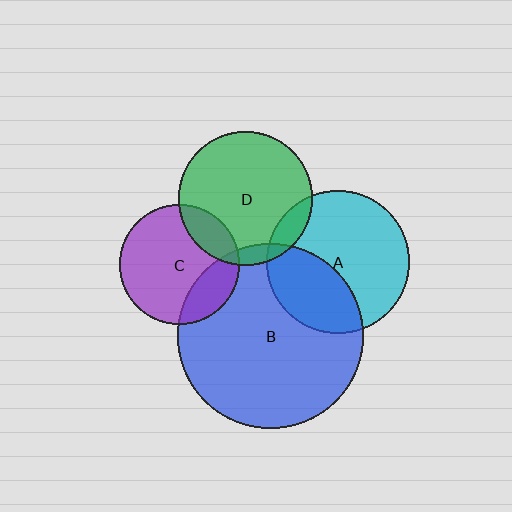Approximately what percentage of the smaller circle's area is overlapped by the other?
Approximately 20%.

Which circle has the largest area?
Circle B (blue).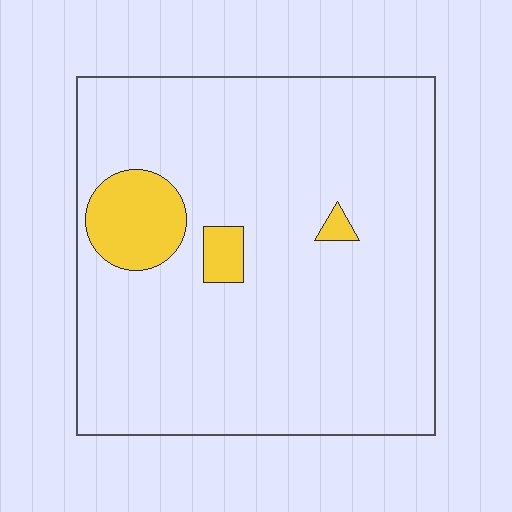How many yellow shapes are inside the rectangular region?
3.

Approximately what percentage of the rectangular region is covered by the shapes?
Approximately 10%.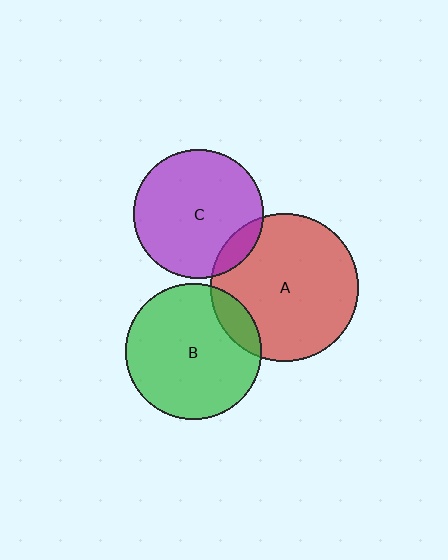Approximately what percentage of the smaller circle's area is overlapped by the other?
Approximately 10%.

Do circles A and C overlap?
Yes.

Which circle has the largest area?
Circle A (red).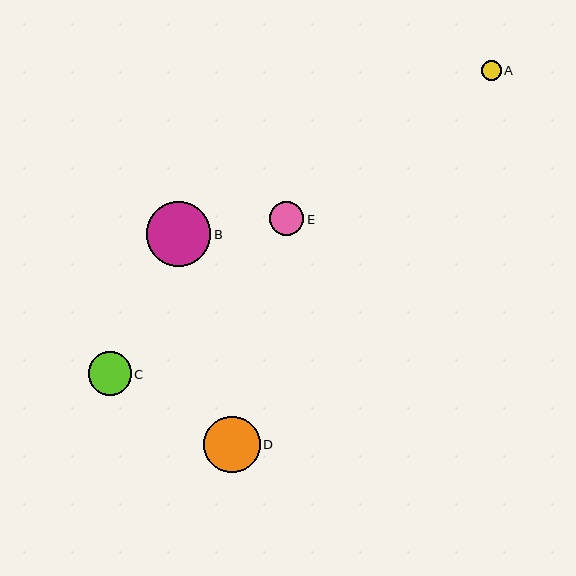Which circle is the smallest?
Circle A is the smallest with a size of approximately 20 pixels.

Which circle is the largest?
Circle B is the largest with a size of approximately 65 pixels.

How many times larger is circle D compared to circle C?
Circle D is approximately 1.3 times the size of circle C.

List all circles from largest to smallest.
From largest to smallest: B, D, C, E, A.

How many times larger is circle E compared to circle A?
Circle E is approximately 1.7 times the size of circle A.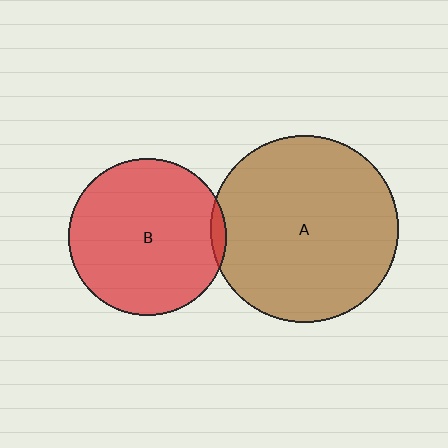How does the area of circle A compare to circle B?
Approximately 1.4 times.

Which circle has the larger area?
Circle A (brown).